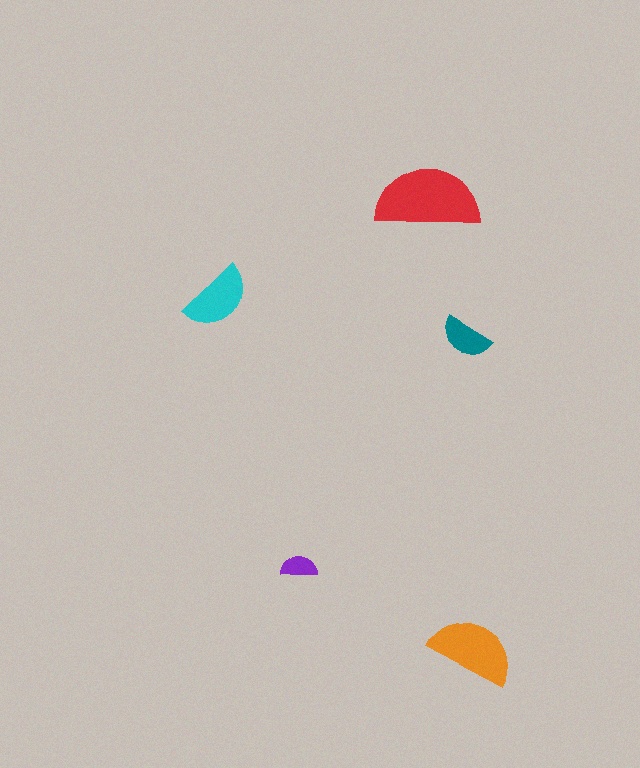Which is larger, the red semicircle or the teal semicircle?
The red one.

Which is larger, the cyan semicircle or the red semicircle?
The red one.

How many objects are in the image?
There are 5 objects in the image.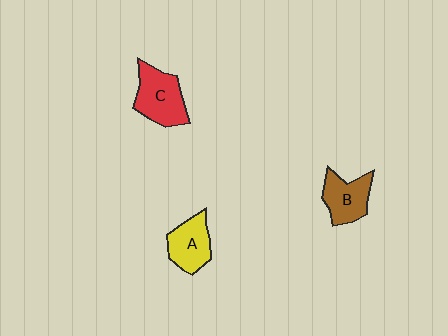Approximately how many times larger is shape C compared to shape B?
Approximately 1.2 times.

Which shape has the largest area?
Shape C (red).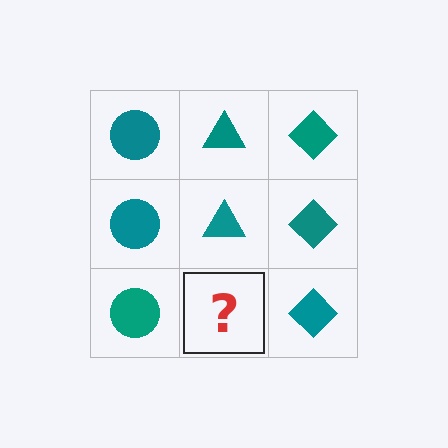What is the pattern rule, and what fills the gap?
The rule is that each column has a consistent shape. The gap should be filled with a teal triangle.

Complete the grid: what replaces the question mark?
The question mark should be replaced with a teal triangle.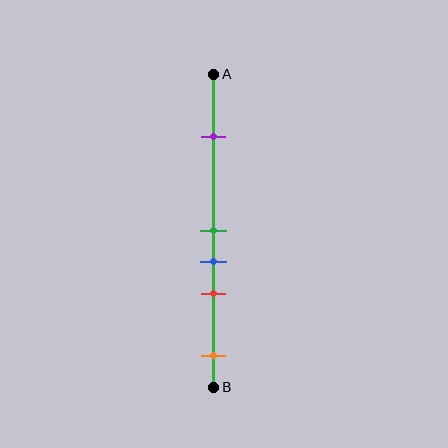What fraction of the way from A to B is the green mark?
The green mark is approximately 50% (0.5) of the way from A to B.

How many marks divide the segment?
There are 5 marks dividing the segment.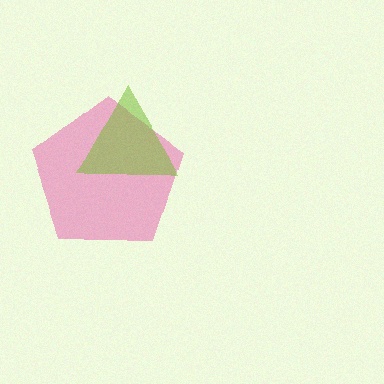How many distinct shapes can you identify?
There are 2 distinct shapes: a pink pentagon, a lime triangle.